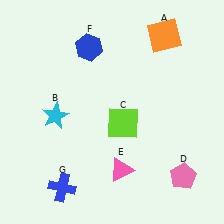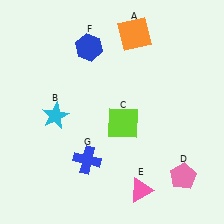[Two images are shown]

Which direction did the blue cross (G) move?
The blue cross (G) moved up.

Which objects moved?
The objects that moved are: the orange square (A), the pink triangle (E), the blue cross (G).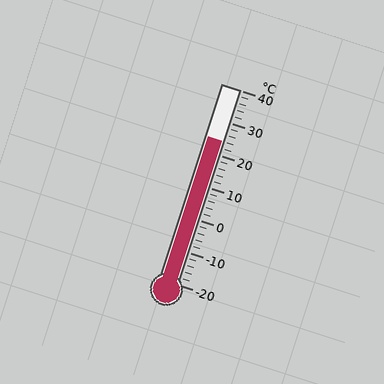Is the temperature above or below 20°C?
The temperature is above 20°C.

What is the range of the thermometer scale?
The thermometer scale ranges from -20°C to 40°C.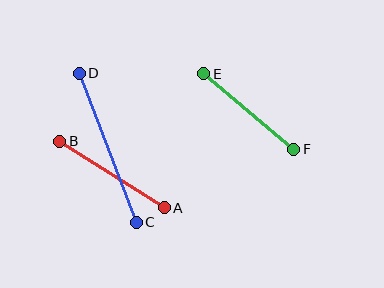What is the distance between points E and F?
The distance is approximately 117 pixels.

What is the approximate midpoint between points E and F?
The midpoint is at approximately (249, 112) pixels.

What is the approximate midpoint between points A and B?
The midpoint is at approximately (112, 174) pixels.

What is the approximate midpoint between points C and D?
The midpoint is at approximately (108, 148) pixels.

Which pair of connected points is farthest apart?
Points C and D are farthest apart.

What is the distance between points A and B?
The distance is approximately 124 pixels.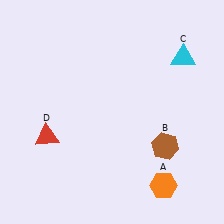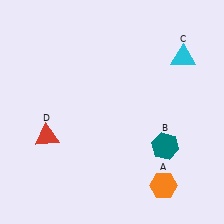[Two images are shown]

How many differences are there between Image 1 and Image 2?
There is 1 difference between the two images.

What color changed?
The hexagon (B) changed from brown in Image 1 to teal in Image 2.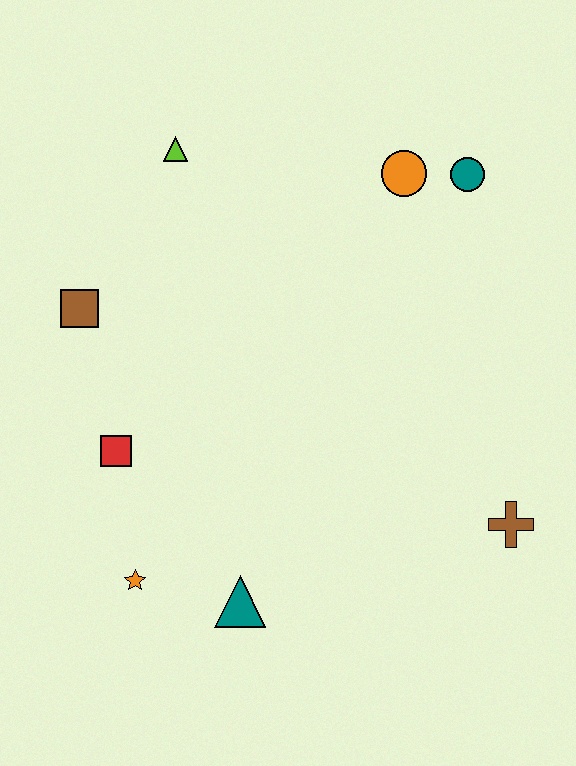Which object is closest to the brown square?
The red square is closest to the brown square.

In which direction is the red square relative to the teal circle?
The red square is to the left of the teal circle.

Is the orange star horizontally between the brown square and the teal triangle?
Yes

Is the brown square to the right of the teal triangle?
No